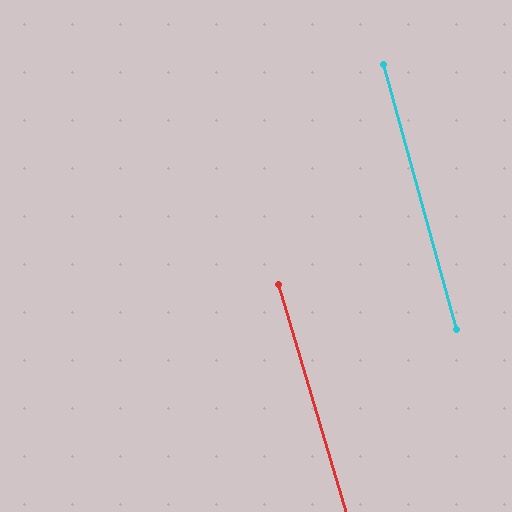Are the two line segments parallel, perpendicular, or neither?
Parallel — their directions differ by only 1.4°.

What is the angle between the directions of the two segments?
Approximately 1 degree.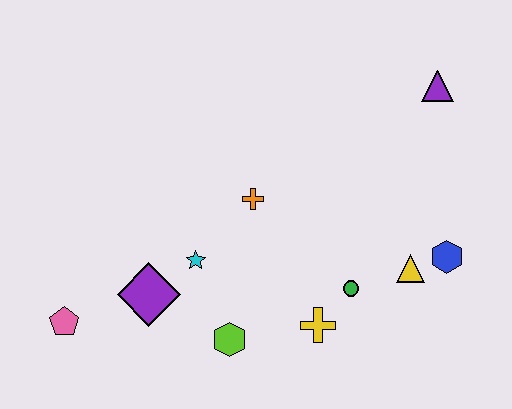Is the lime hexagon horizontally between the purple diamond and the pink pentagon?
No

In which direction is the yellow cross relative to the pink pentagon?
The yellow cross is to the right of the pink pentagon.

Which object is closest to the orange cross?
The cyan star is closest to the orange cross.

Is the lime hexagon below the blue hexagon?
Yes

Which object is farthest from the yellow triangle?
The pink pentagon is farthest from the yellow triangle.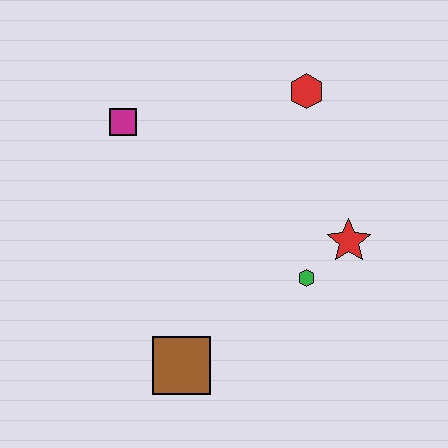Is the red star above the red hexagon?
No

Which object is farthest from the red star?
The magenta square is farthest from the red star.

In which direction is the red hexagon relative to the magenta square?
The red hexagon is to the right of the magenta square.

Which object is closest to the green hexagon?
The red star is closest to the green hexagon.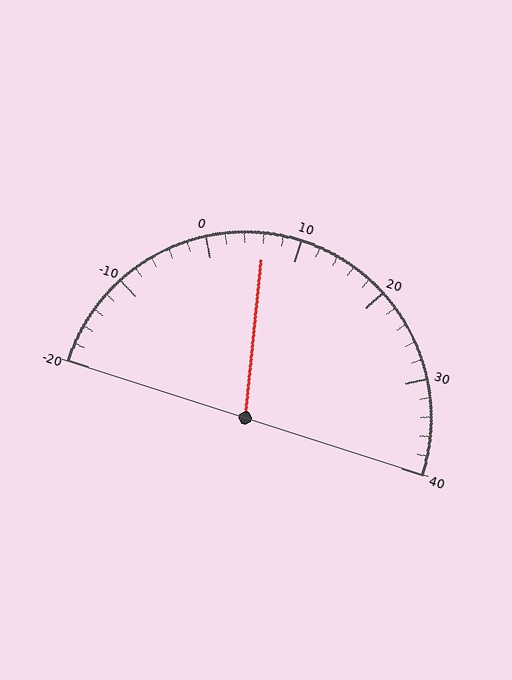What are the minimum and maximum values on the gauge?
The gauge ranges from -20 to 40.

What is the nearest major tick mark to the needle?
The nearest major tick mark is 10.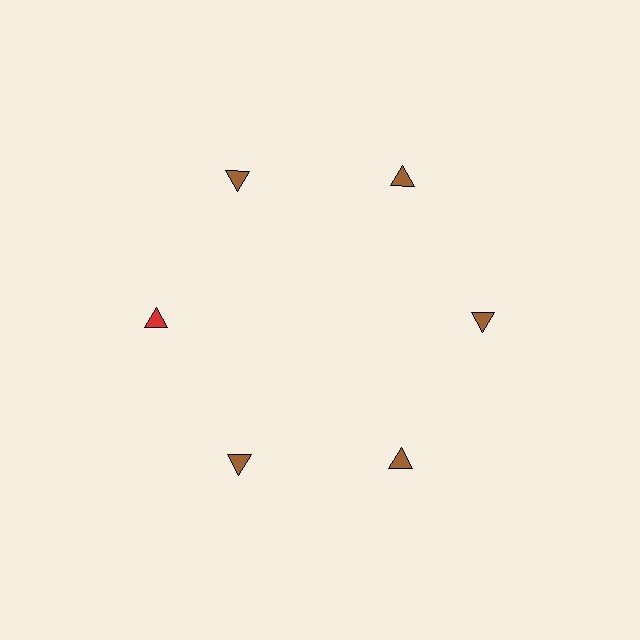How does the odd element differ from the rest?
It has a different color: red instead of brown.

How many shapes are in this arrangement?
There are 6 shapes arranged in a ring pattern.